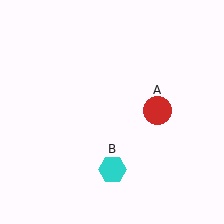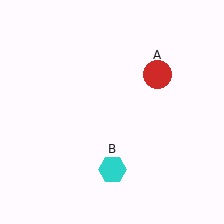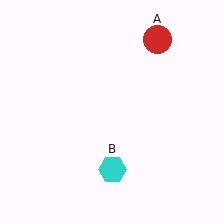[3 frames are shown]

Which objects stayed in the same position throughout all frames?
Cyan hexagon (object B) remained stationary.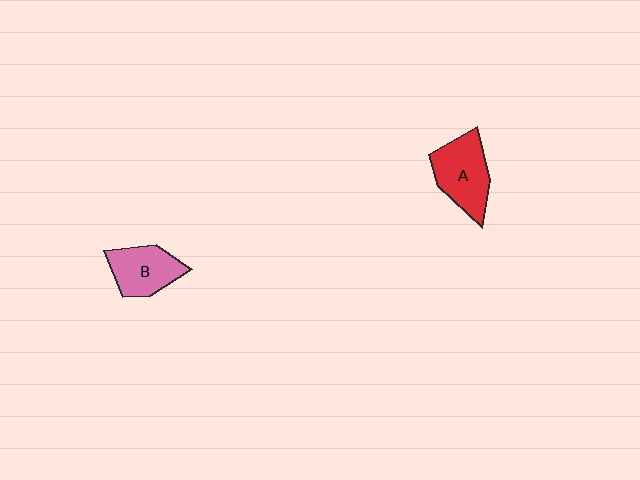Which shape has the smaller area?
Shape B (pink).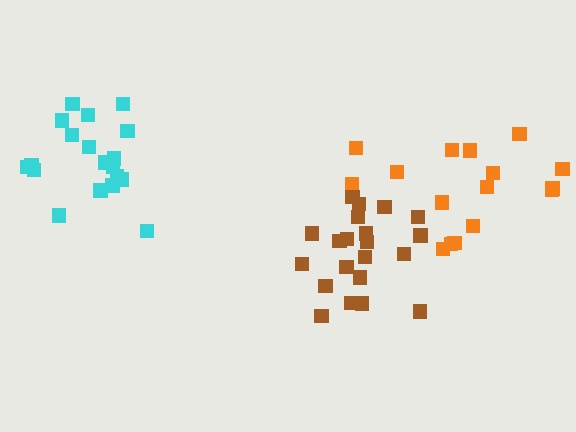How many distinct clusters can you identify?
There are 3 distinct clusters.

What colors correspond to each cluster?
The clusters are colored: orange, cyan, brown.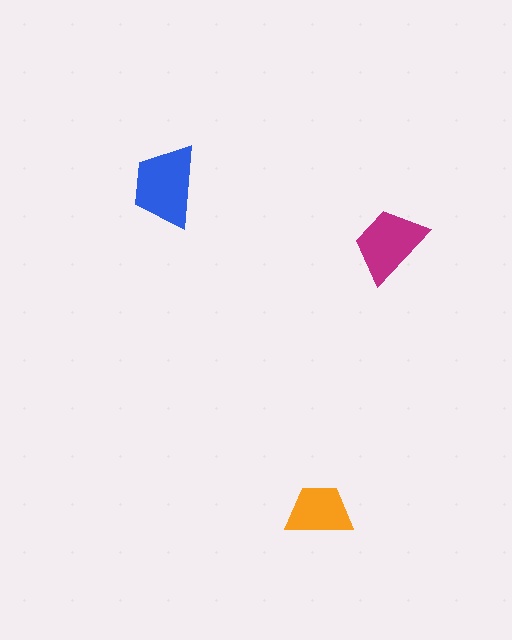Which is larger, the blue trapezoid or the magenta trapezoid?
The blue one.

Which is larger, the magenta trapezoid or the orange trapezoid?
The magenta one.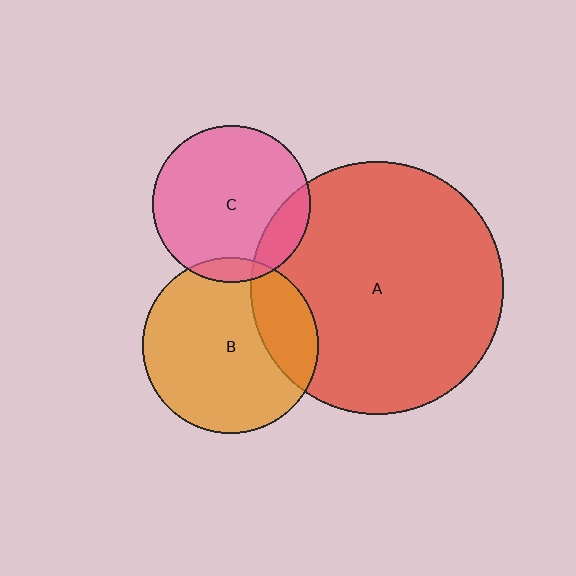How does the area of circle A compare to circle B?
Approximately 2.1 times.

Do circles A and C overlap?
Yes.